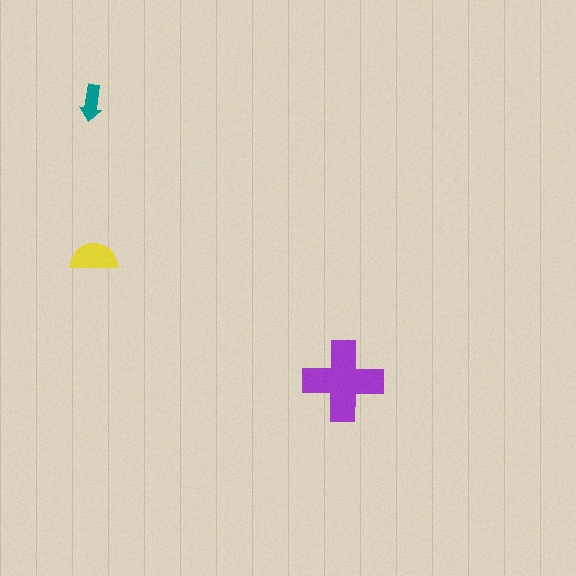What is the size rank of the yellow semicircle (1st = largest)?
2nd.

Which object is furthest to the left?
The teal arrow is leftmost.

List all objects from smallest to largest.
The teal arrow, the yellow semicircle, the purple cross.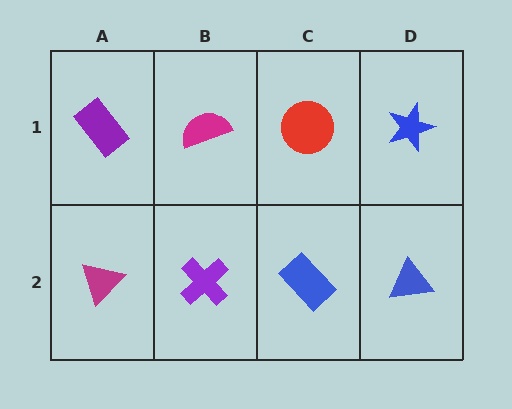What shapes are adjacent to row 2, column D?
A blue star (row 1, column D), a blue rectangle (row 2, column C).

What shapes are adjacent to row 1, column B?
A purple cross (row 2, column B), a purple rectangle (row 1, column A), a red circle (row 1, column C).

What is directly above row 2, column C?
A red circle.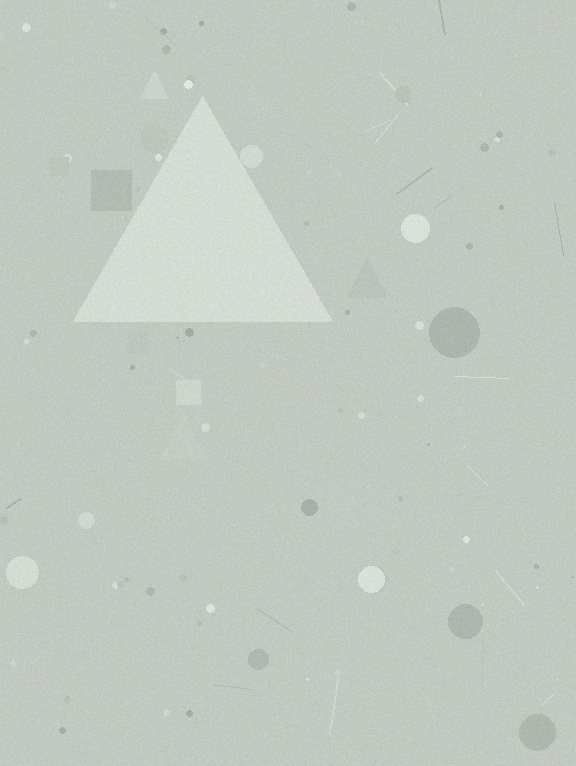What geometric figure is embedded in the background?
A triangle is embedded in the background.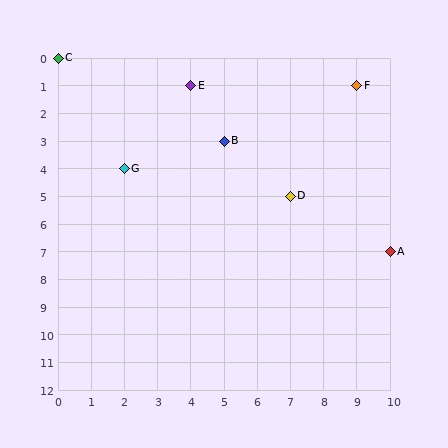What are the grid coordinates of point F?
Point F is at grid coordinates (9, 1).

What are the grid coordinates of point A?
Point A is at grid coordinates (10, 7).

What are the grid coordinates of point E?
Point E is at grid coordinates (4, 1).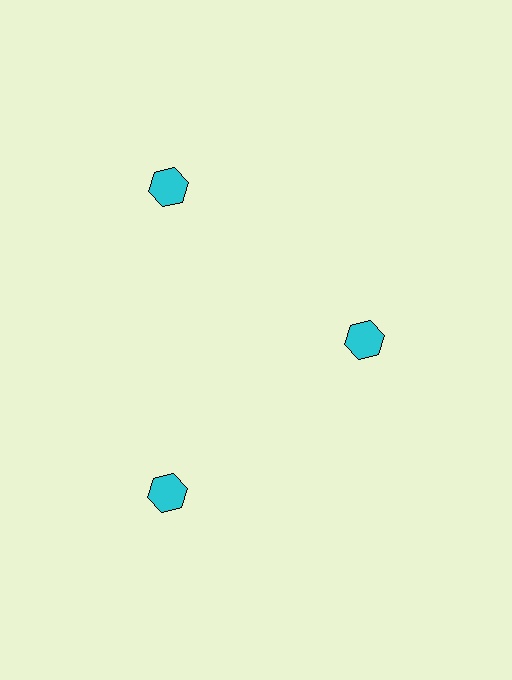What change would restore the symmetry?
The symmetry would be restored by moving it outward, back onto the ring so that all 3 hexagons sit at equal angles and equal distance from the center.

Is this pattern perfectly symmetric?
No. The 3 cyan hexagons are arranged in a ring, but one element near the 3 o'clock position is pulled inward toward the center, breaking the 3-fold rotational symmetry.